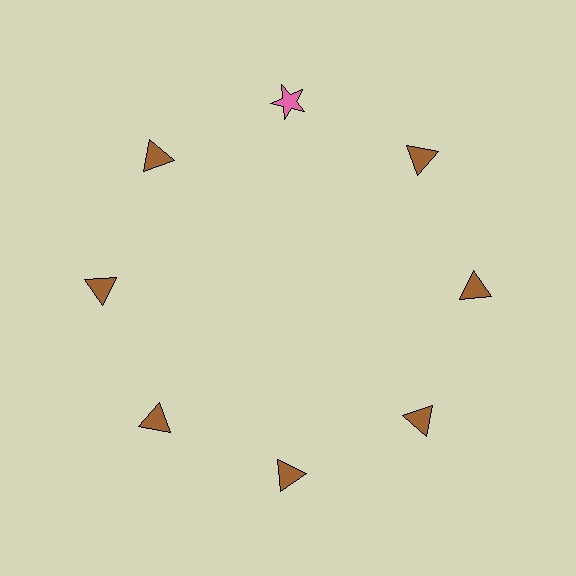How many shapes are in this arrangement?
There are 8 shapes arranged in a ring pattern.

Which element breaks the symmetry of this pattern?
The pink star at roughly the 12 o'clock position breaks the symmetry. All other shapes are brown triangles.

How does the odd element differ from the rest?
It differs in both color (pink instead of brown) and shape (star instead of triangle).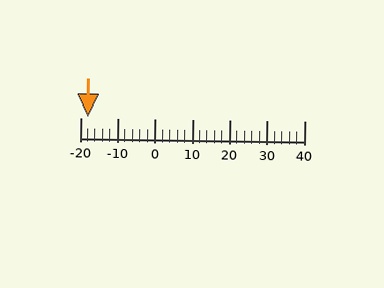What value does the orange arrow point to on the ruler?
The orange arrow points to approximately -18.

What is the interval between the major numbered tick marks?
The major tick marks are spaced 10 units apart.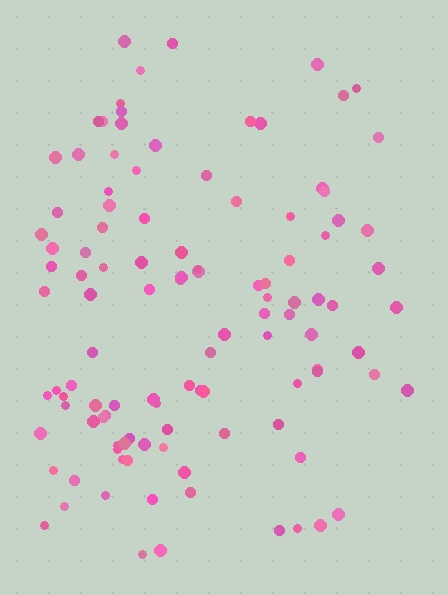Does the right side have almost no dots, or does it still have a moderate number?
Still a moderate number, just noticeably fewer than the left.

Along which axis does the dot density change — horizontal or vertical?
Horizontal.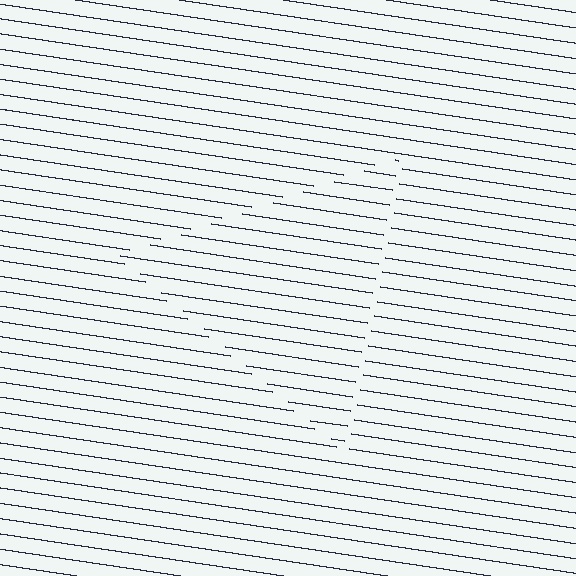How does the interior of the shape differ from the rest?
The interior of the shape contains the same grating, shifted by half a period — the contour is defined by the phase discontinuity where line-ends from the inner and outer gratings abut.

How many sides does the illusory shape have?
3 sides — the line-ends trace a triangle.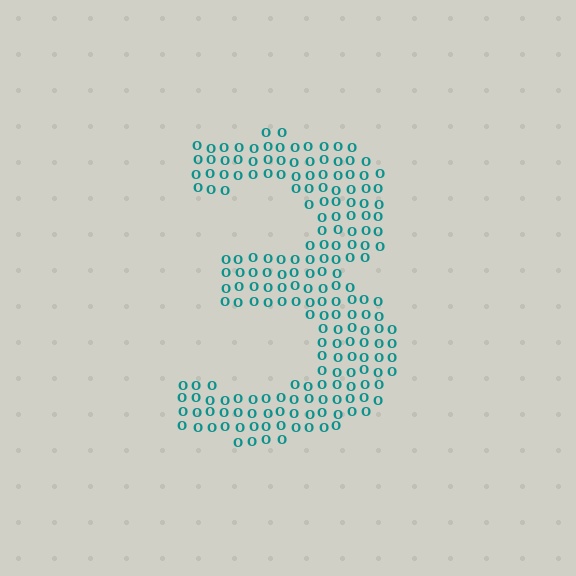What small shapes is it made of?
It is made of small letter O's.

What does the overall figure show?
The overall figure shows the digit 3.